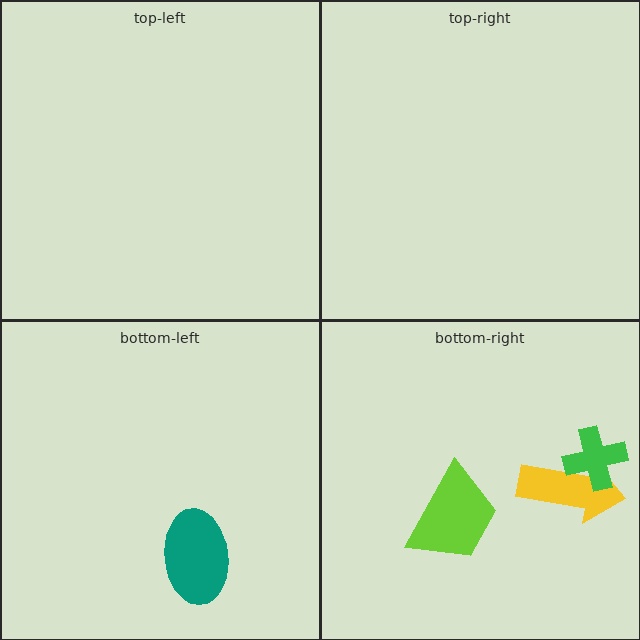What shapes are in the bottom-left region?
The teal ellipse.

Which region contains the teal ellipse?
The bottom-left region.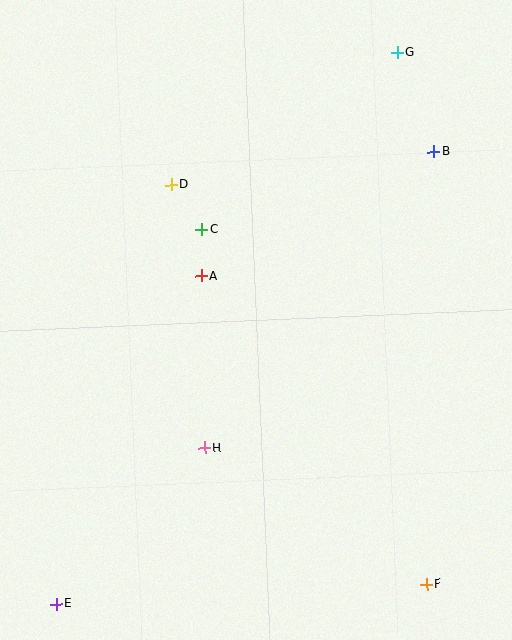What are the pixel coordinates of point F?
Point F is at (426, 584).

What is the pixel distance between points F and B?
The distance between F and B is 433 pixels.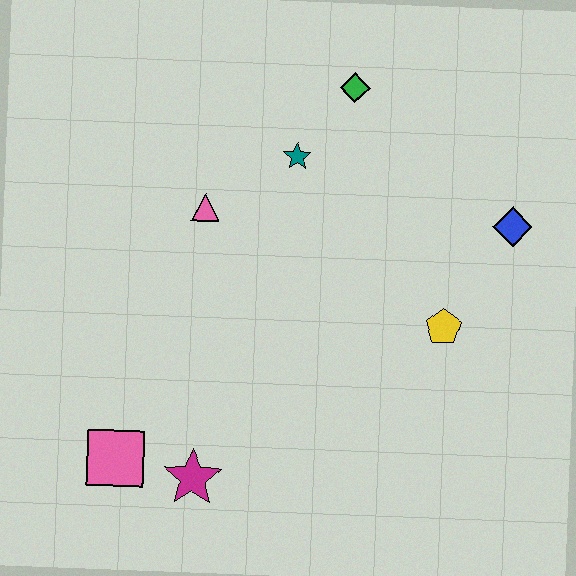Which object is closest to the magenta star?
The pink square is closest to the magenta star.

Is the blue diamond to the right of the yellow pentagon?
Yes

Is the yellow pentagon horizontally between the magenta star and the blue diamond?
Yes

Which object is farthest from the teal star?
The pink square is farthest from the teal star.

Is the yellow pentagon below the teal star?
Yes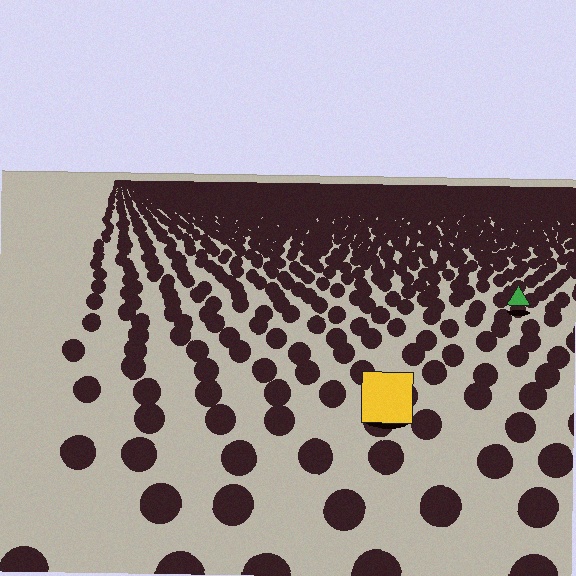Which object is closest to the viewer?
The yellow square is closest. The texture marks near it are larger and more spread out.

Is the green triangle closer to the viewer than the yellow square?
No. The yellow square is closer — you can tell from the texture gradient: the ground texture is coarser near it.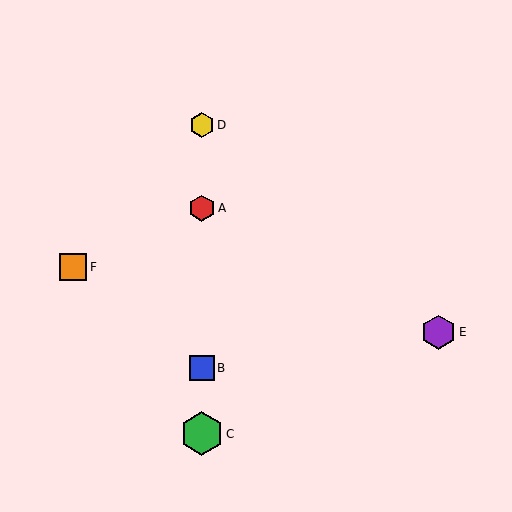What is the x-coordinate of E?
Object E is at x≈439.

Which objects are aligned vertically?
Objects A, B, C, D are aligned vertically.